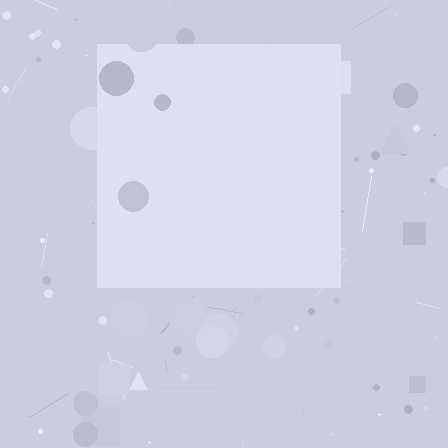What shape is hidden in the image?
A square is hidden in the image.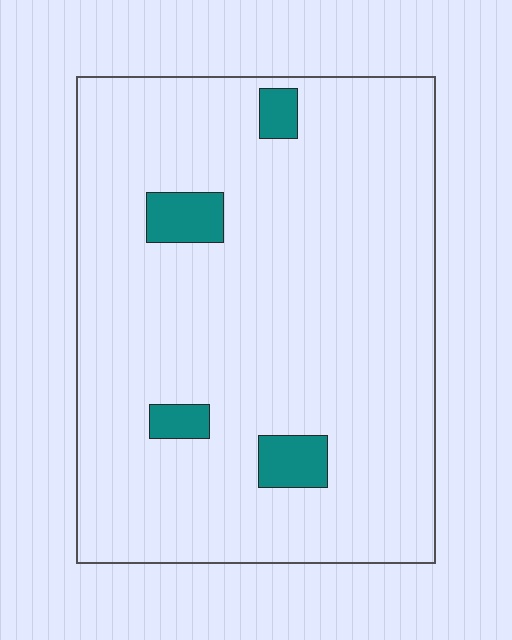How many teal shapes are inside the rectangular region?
4.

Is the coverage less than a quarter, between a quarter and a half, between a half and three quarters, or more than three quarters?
Less than a quarter.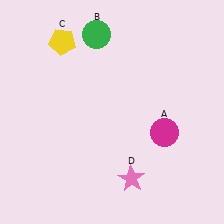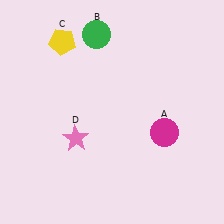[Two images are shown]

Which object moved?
The pink star (D) moved left.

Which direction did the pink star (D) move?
The pink star (D) moved left.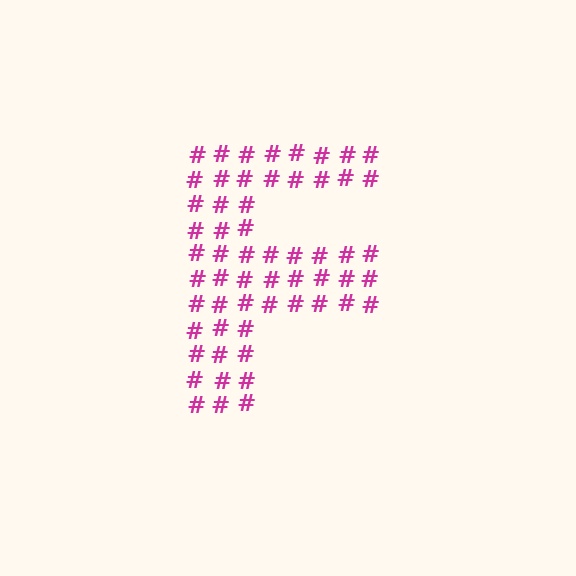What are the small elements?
The small elements are hash symbols.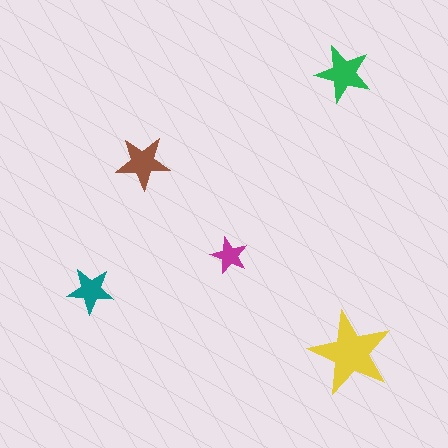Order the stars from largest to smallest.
the yellow one, the green one, the brown one, the teal one, the magenta one.